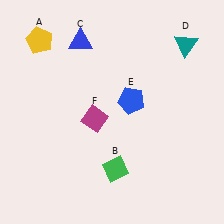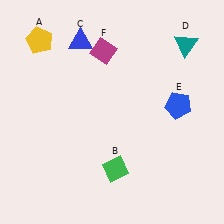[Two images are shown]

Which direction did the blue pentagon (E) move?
The blue pentagon (E) moved right.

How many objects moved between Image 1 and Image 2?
2 objects moved between the two images.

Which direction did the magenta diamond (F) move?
The magenta diamond (F) moved up.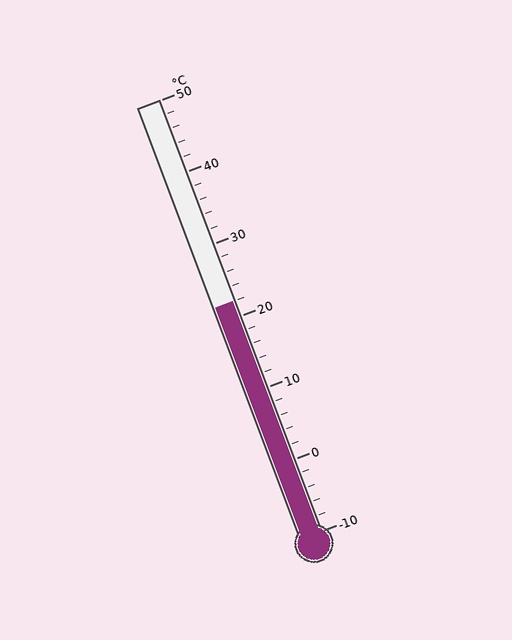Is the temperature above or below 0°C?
The temperature is above 0°C.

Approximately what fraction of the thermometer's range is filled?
The thermometer is filled to approximately 55% of its range.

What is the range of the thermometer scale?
The thermometer scale ranges from -10°C to 50°C.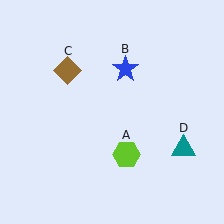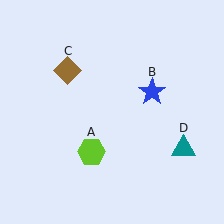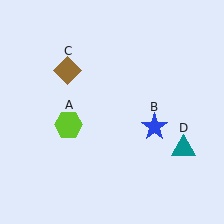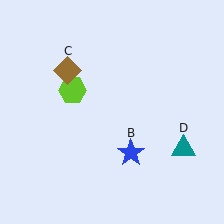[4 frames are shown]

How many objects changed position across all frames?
2 objects changed position: lime hexagon (object A), blue star (object B).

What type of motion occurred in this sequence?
The lime hexagon (object A), blue star (object B) rotated clockwise around the center of the scene.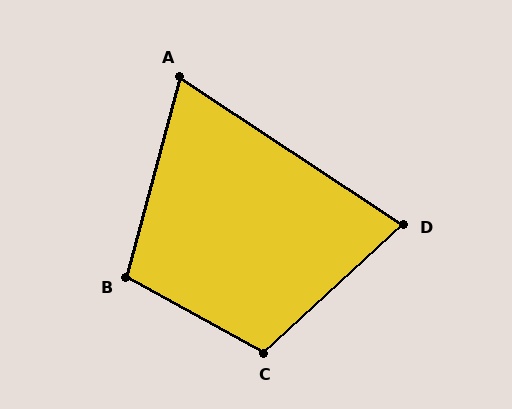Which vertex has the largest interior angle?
C, at approximately 109 degrees.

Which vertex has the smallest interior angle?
A, at approximately 71 degrees.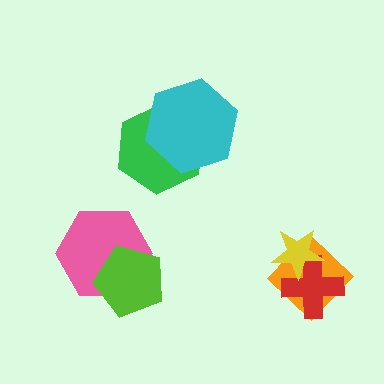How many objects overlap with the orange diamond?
2 objects overlap with the orange diamond.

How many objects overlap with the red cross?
2 objects overlap with the red cross.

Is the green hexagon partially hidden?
Yes, it is partially covered by another shape.